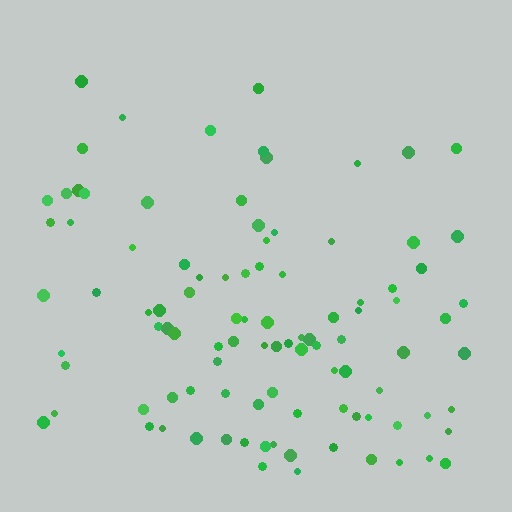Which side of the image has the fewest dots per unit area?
The top.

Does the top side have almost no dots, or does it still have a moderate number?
Still a moderate number, just noticeably fewer than the bottom.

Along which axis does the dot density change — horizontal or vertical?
Vertical.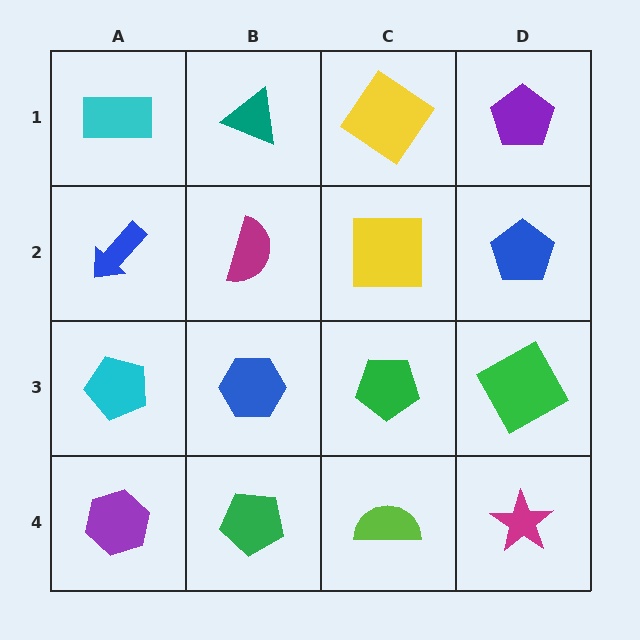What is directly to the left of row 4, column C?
A green pentagon.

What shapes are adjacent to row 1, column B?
A magenta semicircle (row 2, column B), a cyan rectangle (row 1, column A), a yellow diamond (row 1, column C).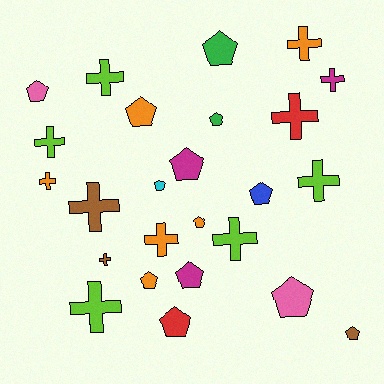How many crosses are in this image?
There are 12 crosses.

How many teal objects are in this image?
There are no teal objects.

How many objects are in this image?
There are 25 objects.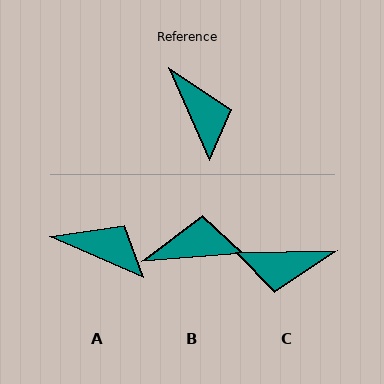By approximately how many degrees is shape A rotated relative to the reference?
Approximately 43 degrees counter-clockwise.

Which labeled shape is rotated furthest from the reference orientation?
C, about 112 degrees away.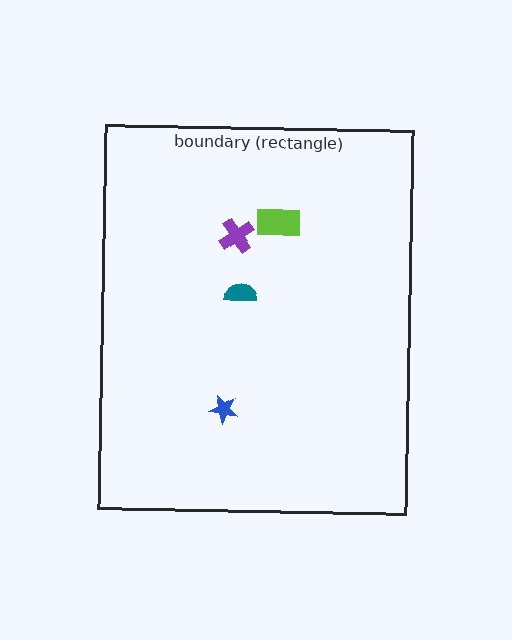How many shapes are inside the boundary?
4 inside, 0 outside.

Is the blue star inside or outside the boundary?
Inside.